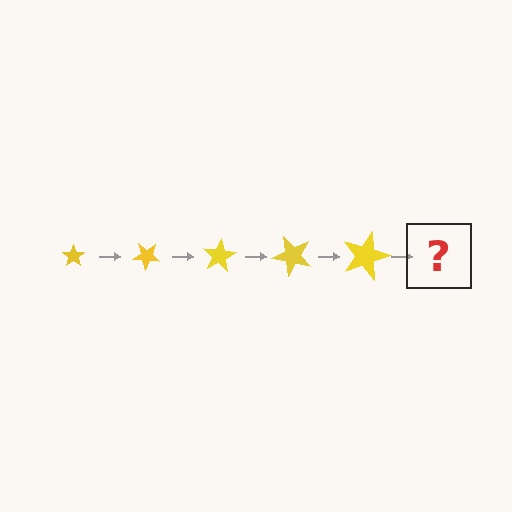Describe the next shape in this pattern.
It should be a star, larger than the previous one and rotated 200 degrees from the start.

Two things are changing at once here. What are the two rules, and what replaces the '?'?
The two rules are that the star grows larger each step and it rotates 40 degrees each step. The '?' should be a star, larger than the previous one and rotated 200 degrees from the start.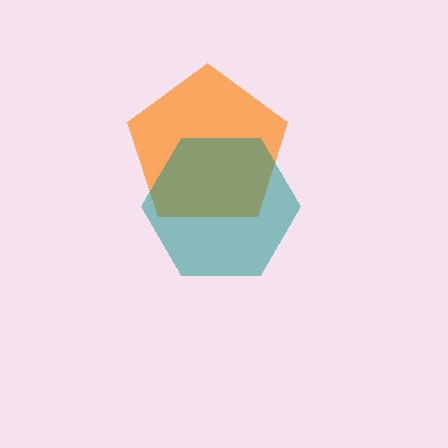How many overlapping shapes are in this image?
There are 2 overlapping shapes in the image.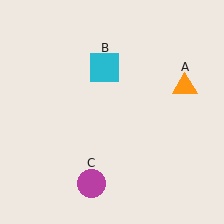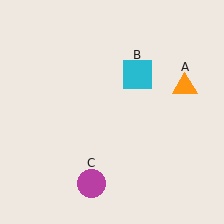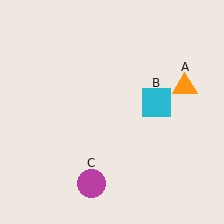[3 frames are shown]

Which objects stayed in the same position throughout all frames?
Orange triangle (object A) and magenta circle (object C) remained stationary.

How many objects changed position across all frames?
1 object changed position: cyan square (object B).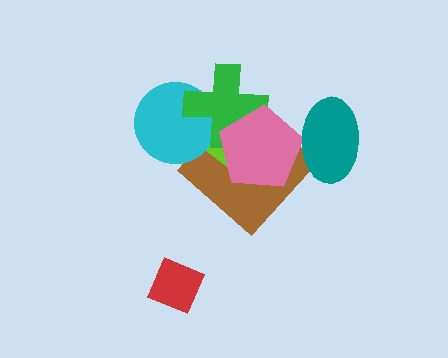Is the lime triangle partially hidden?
Yes, it is partially covered by another shape.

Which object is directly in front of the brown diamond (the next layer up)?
The lime triangle is directly in front of the brown diamond.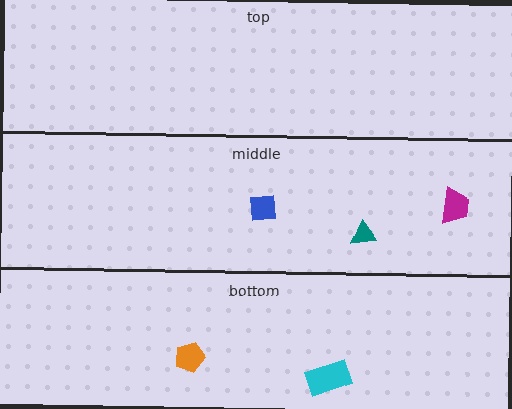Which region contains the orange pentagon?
The bottom region.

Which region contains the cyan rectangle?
The bottom region.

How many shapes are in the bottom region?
2.